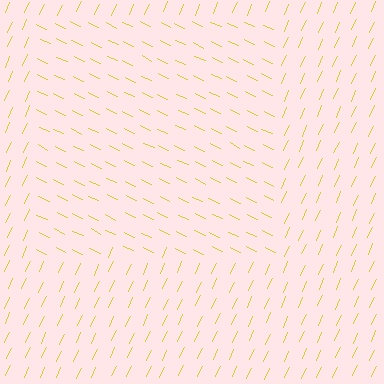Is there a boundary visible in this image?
Yes, there is a texture boundary formed by a change in line orientation.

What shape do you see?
I see a rectangle.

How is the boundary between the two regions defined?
The boundary is defined purely by a change in line orientation (approximately 89 degrees difference). All lines are the same color and thickness.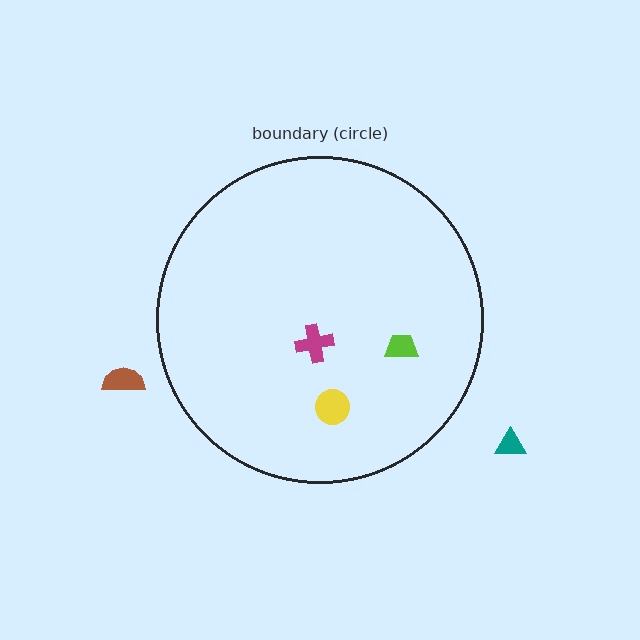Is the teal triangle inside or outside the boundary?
Outside.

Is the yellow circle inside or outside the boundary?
Inside.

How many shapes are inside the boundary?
3 inside, 2 outside.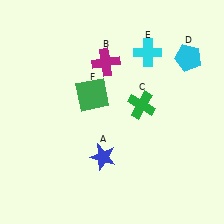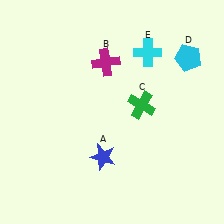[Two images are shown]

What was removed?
The green square (F) was removed in Image 2.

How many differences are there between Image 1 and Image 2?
There is 1 difference between the two images.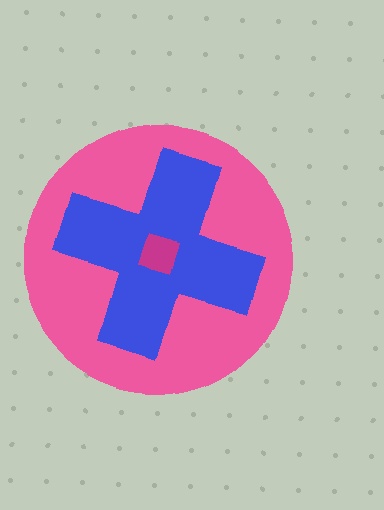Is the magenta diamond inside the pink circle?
Yes.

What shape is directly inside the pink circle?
The blue cross.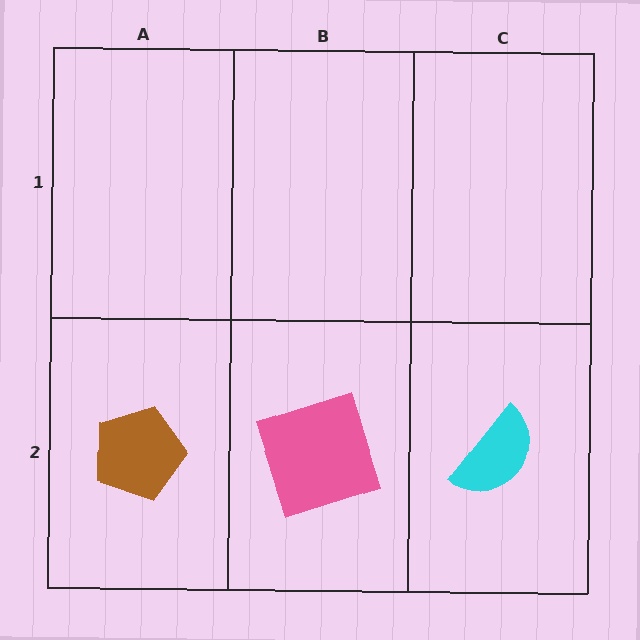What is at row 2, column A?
A brown pentagon.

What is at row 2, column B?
A pink square.